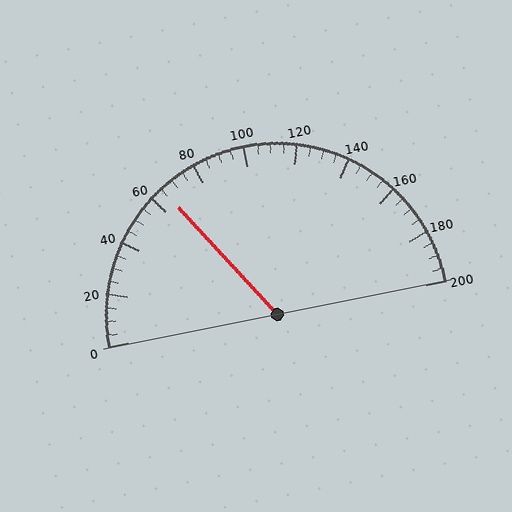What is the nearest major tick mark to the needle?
The nearest major tick mark is 60.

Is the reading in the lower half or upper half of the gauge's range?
The reading is in the lower half of the range (0 to 200).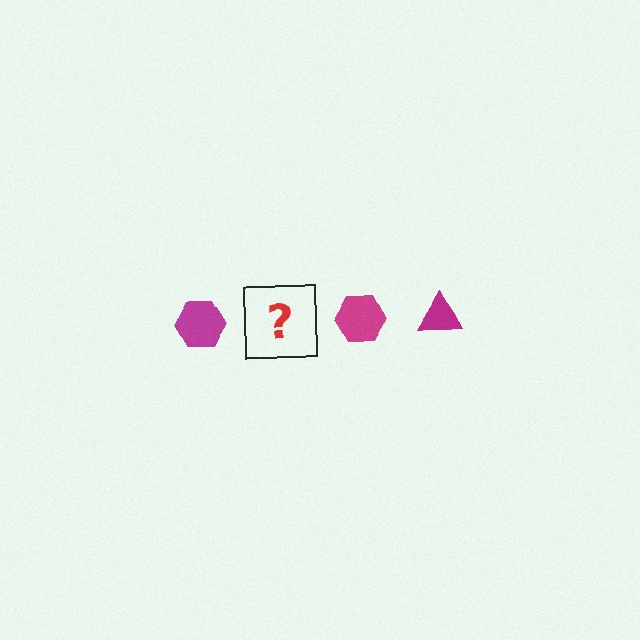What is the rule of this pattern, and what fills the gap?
The rule is that the pattern cycles through hexagon, triangle shapes in magenta. The gap should be filled with a magenta triangle.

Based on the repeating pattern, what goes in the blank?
The blank should be a magenta triangle.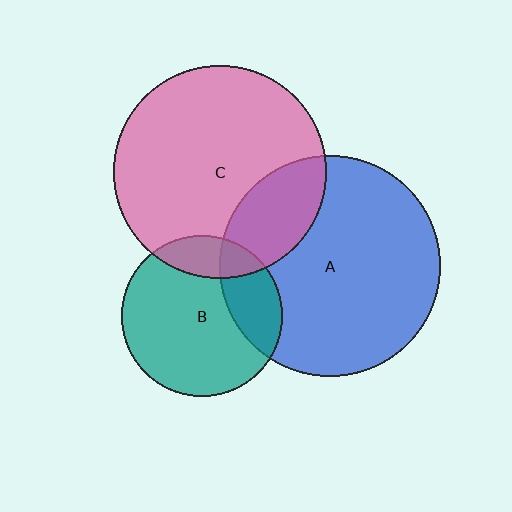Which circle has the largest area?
Circle A (blue).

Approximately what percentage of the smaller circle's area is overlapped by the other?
Approximately 15%.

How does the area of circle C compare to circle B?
Approximately 1.8 times.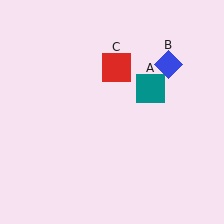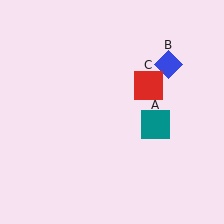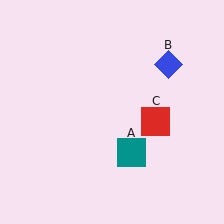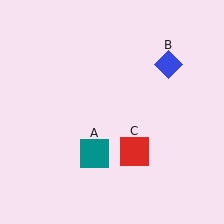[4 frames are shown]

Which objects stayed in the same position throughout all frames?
Blue diamond (object B) remained stationary.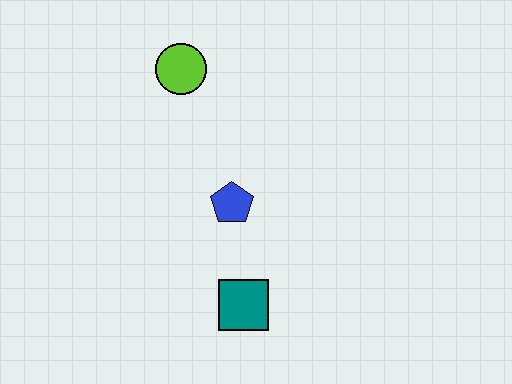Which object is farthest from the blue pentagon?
The lime circle is farthest from the blue pentagon.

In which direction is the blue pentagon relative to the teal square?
The blue pentagon is above the teal square.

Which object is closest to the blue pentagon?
The teal square is closest to the blue pentagon.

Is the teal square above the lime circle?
No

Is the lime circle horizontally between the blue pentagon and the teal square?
No